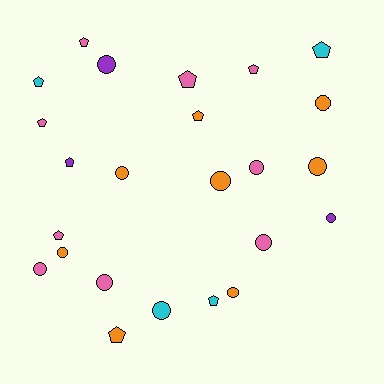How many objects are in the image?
There are 24 objects.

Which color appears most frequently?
Pink, with 9 objects.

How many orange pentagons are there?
There are 2 orange pentagons.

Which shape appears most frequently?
Circle, with 13 objects.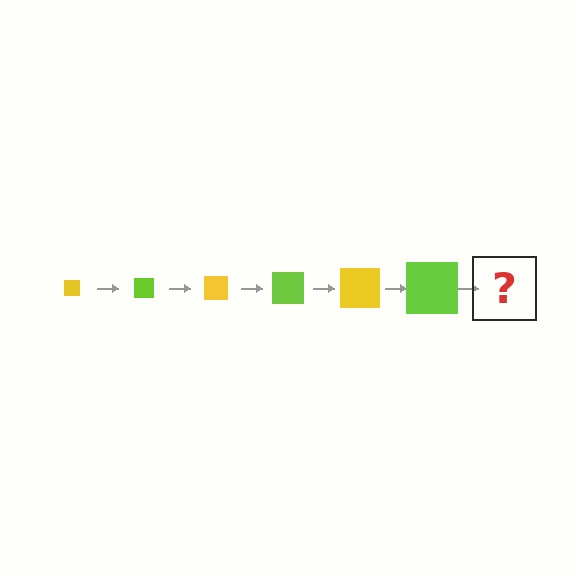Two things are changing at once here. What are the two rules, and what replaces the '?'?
The two rules are that the square grows larger each step and the color cycles through yellow and lime. The '?' should be a yellow square, larger than the previous one.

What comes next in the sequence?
The next element should be a yellow square, larger than the previous one.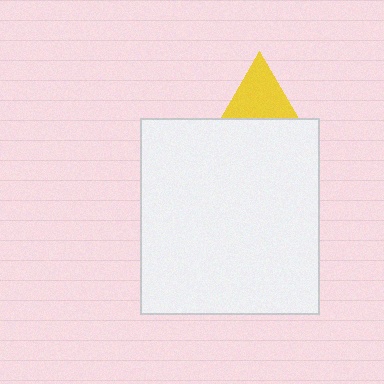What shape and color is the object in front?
The object in front is a white rectangle.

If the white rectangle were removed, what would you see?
You would see the complete yellow triangle.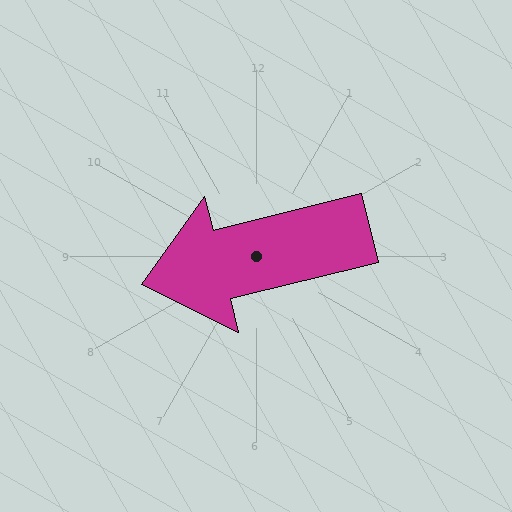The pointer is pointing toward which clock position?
Roughly 9 o'clock.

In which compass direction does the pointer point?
West.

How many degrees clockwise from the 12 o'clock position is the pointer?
Approximately 256 degrees.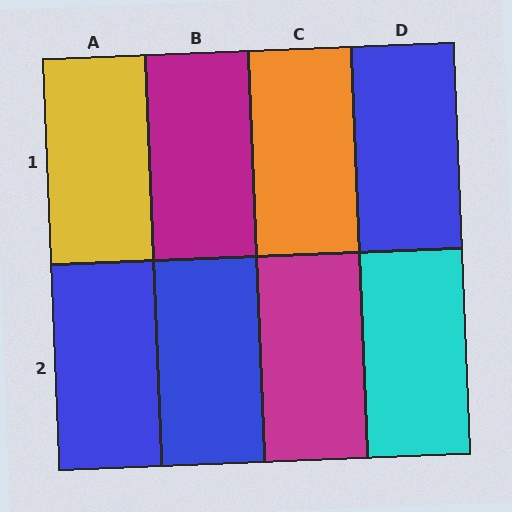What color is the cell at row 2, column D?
Cyan.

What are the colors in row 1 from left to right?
Yellow, magenta, orange, blue.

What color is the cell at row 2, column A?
Blue.